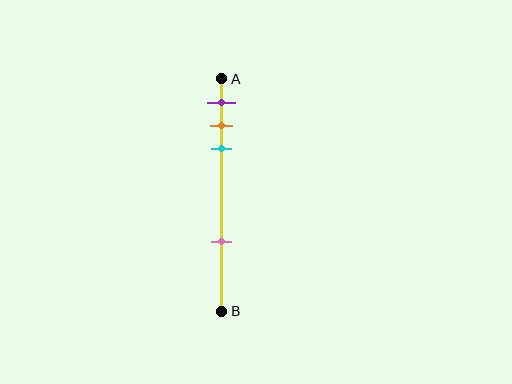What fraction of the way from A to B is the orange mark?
The orange mark is approximately 20% (0.2) of the way from A to B.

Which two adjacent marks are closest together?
The orange and cyan marks are the closest adjacent pair.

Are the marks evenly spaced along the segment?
No, the marks are not evenly spaced.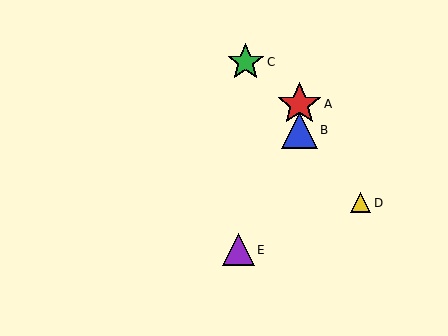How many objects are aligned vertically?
2 objects (A, B) are aligned vertically.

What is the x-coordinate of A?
Object A is at x≈299.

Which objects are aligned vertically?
Objects A, B are aligned vertically.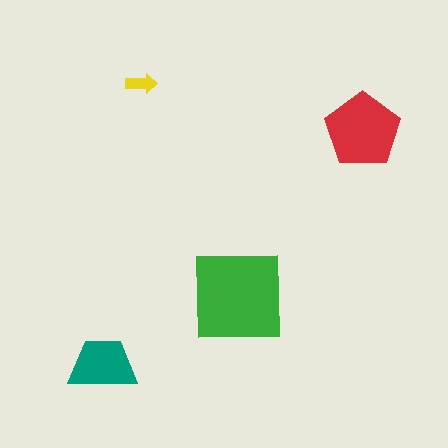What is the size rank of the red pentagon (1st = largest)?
2nd.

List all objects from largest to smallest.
The green square, the red pentagon, the teal trapezoid, the yellow arrow.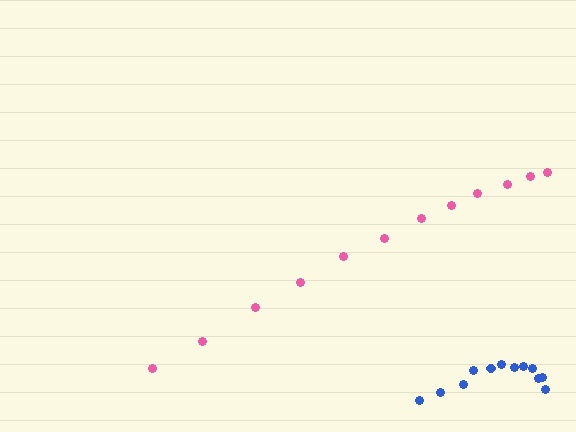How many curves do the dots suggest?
There are 2 distinct paths.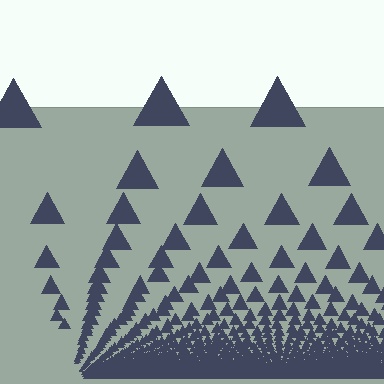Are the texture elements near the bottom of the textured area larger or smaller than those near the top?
Smaller. The gradient is inverted — elements near the bottom are smaller and denser.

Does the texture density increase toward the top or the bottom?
Density increases toward the bottom.